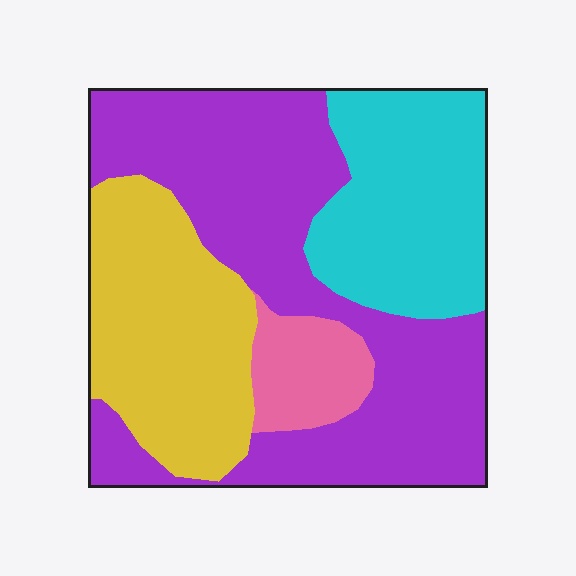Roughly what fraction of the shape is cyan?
Cyan covers roughly 25% of the shape.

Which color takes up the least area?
Pink, at roughly 10%.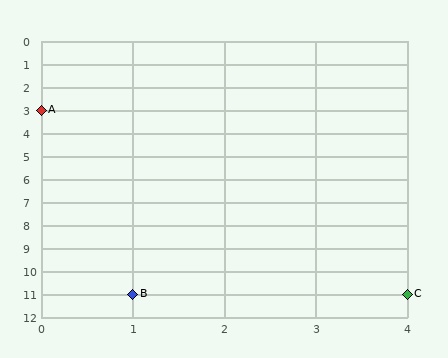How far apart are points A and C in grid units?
Points A and C are 4 columns and 8 rows apart (about 8.9 grid units diagonally).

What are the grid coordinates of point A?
Point A is at grid coordinates (0, 3).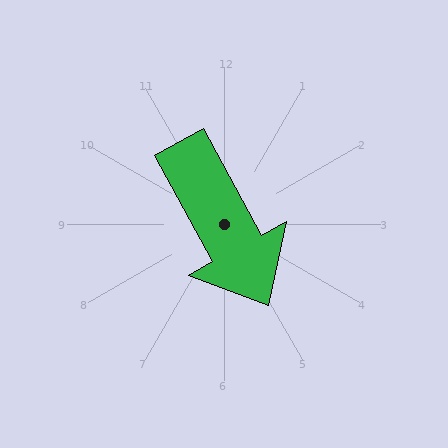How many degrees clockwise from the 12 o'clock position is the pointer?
Approximately 151 degrees.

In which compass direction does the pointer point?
Southeast.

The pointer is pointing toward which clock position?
Roughly 5 o'clock.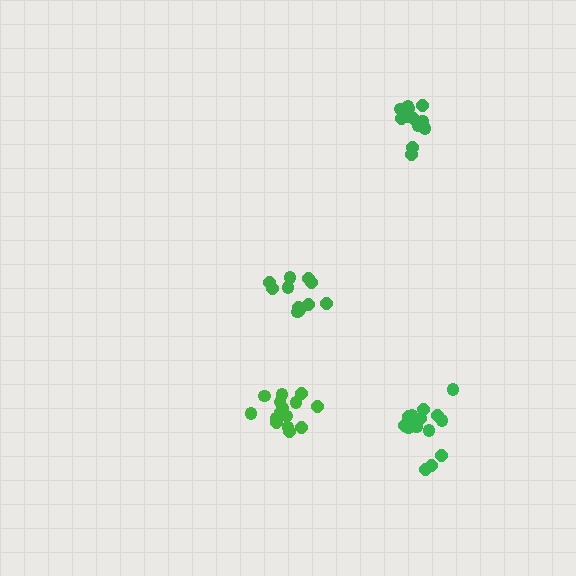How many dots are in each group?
Group 1: 15 dots, Group 2: 11 dots, Group 3: 15 dots, Group 4: 14 dots (55 total).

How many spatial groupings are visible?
There are 4 spatial groupings.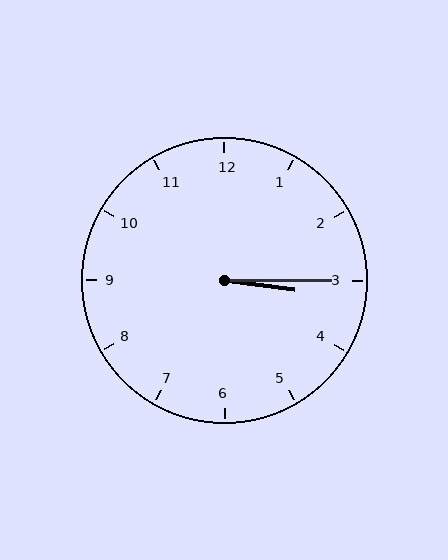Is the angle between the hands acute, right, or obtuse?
It is acute.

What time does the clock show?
3:15.